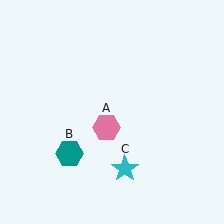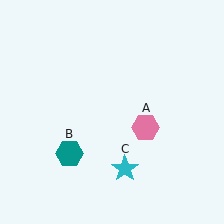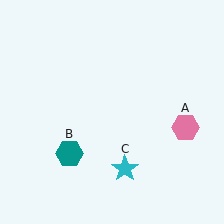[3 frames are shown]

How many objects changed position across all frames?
1 object changed position: pink hexagon (object A).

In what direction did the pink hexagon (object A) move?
The pink hexagon (object A) moved right.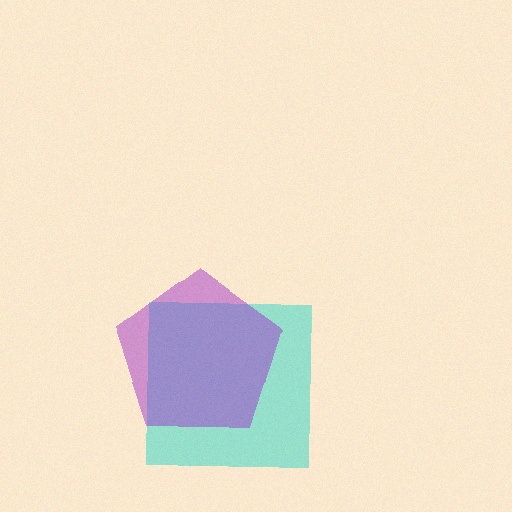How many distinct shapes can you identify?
There are 2 distinct shapes: a cyan square, a purple pentagon.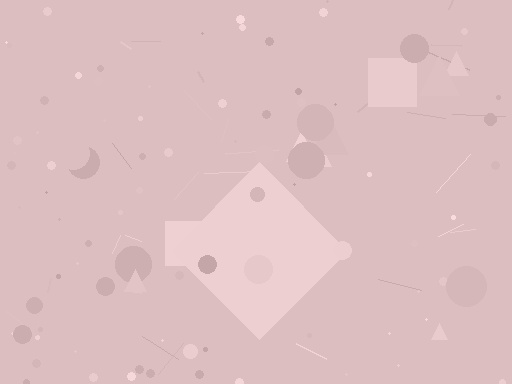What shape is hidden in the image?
A diamond is hidden in the image.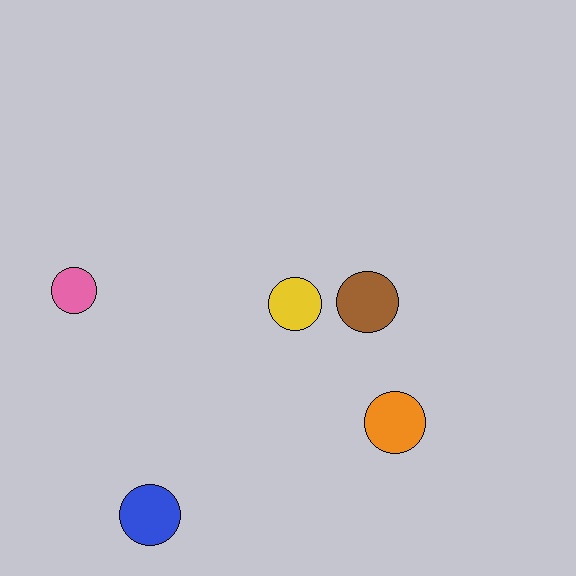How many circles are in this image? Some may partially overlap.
There are 5 circles.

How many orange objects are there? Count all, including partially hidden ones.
There is 1 orange object.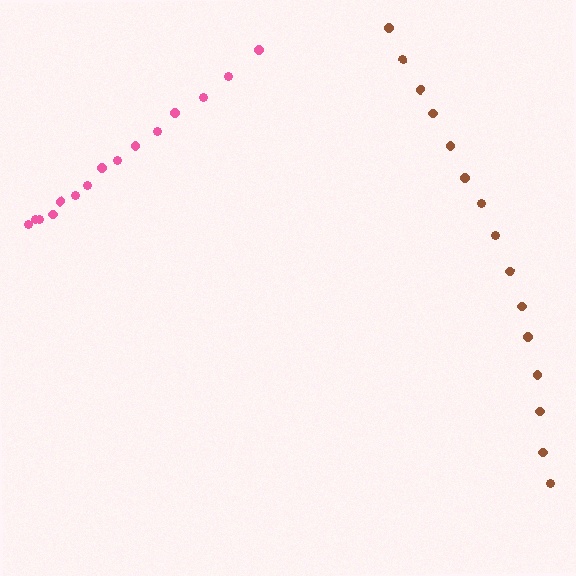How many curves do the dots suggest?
There are 2 distinct paths.